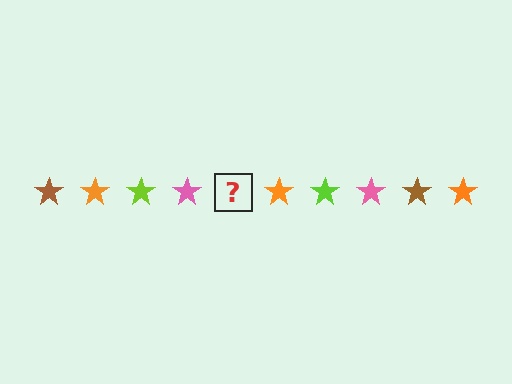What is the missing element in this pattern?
The missing element is a brown star.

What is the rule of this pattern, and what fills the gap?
The rule is that the pattern cycles through brown, orange, lime, pink stars. The gap should be filled with a brown star.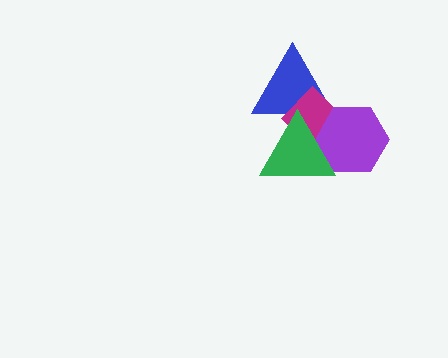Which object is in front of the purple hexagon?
The green triangle is in front of the purple hexagon.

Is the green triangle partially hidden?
No, no other shape covers it.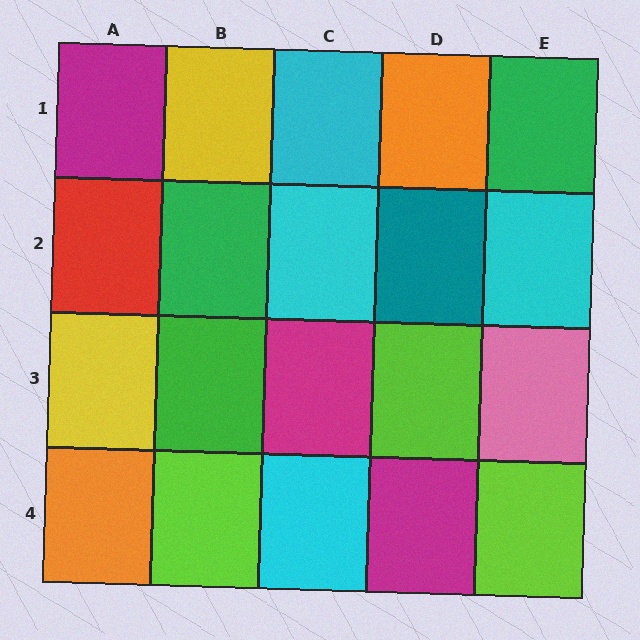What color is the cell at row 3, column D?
Lime.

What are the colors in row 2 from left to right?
Red, green, cyan, teal, cyan.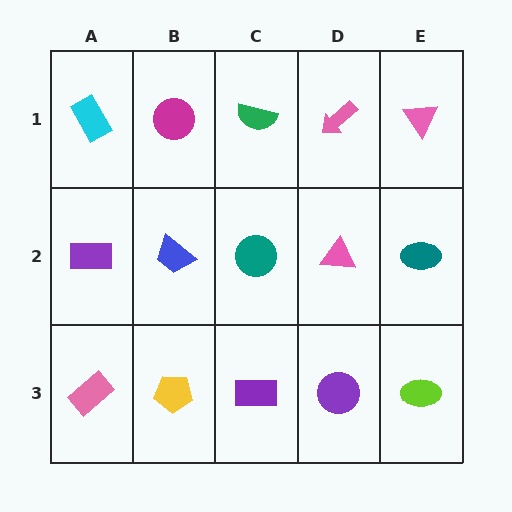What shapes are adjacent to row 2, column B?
A magenta circle (row 1, column B), a yellow pentagon (row 3, column B), a purple rectangle (row 2, column A), a teal circle (row 2, column C).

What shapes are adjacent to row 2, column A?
A cyan rectangle (row 1, column A), a pink rectangle (row 3, column A), a blue trapezoid (row 2, column B).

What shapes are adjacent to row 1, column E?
A teal ellipse (row 2, column E), a pink arrow (row 1, column D).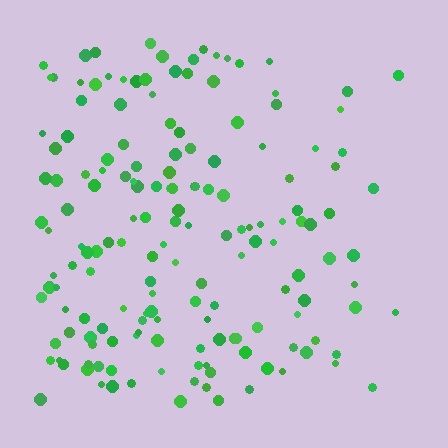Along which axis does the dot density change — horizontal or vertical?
Horizontal.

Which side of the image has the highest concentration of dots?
The left.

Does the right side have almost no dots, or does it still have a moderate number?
Still a moderate number, just noticeably fewer than the left.